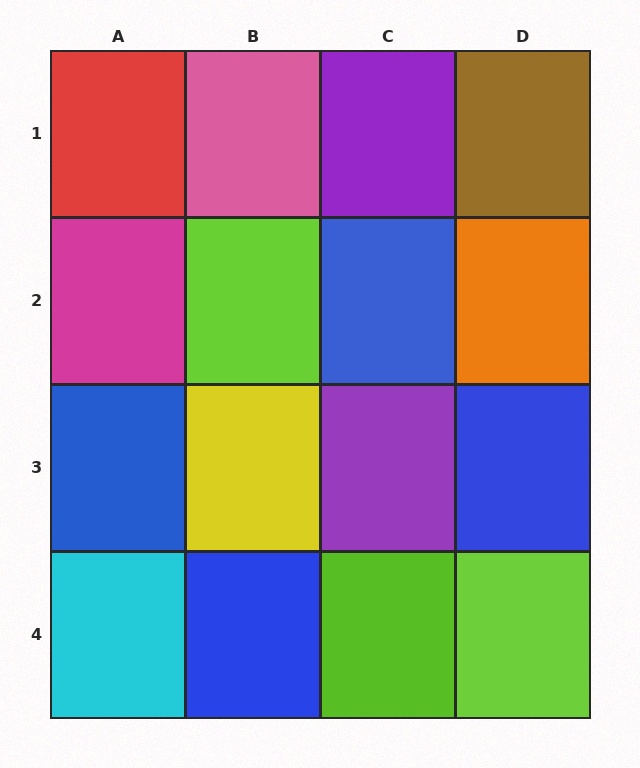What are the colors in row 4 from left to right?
Cyan, blue, lime, lime.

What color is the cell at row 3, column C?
Purple.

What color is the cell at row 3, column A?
Blue.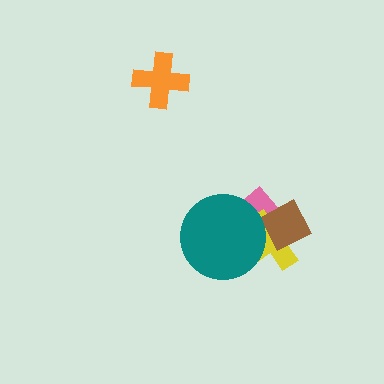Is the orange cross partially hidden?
No, no other shape covers it.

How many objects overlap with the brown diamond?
2 objects overlap with the brown diamond.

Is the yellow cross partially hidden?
Yes, it is partially covered by another shape.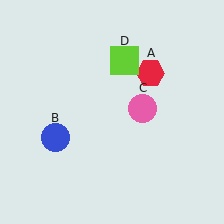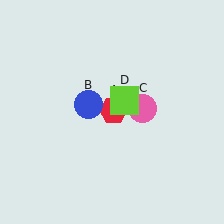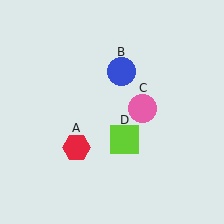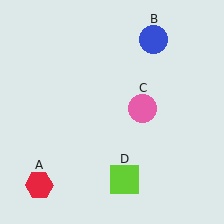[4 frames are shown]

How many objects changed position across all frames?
3 objects changed position: red hexagon (object A), blue circle (object B), lime square (object D).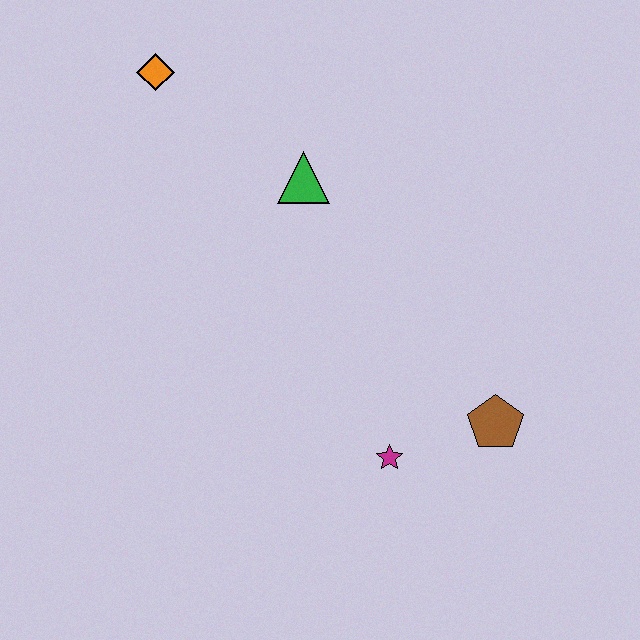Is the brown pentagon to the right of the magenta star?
Yes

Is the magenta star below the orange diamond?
Yes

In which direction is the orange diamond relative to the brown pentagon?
The orange diamond is above the brown pentagon.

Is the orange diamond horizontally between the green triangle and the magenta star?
No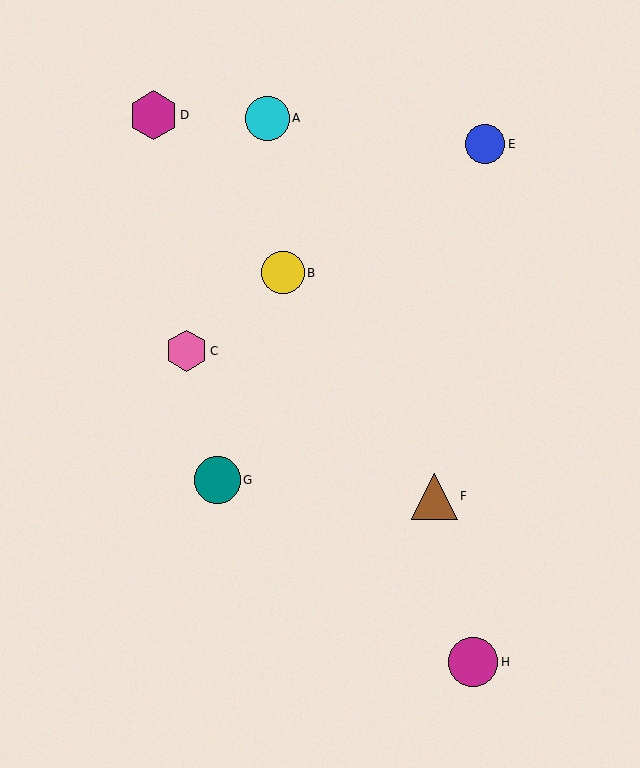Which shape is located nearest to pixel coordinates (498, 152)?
The blue circle (labeled E) at (485, 144) is nearest to that location.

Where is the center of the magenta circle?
The center of the magenta circle is at (473, 662).